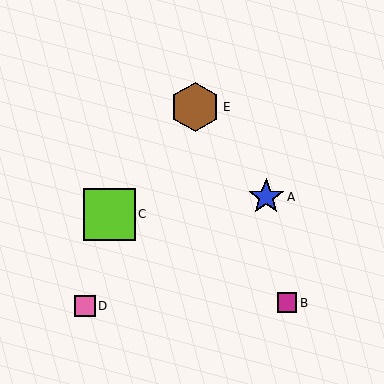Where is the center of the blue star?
The center of the blue star is at (266, 197).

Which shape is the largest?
The lime square (labeled C) is the largest.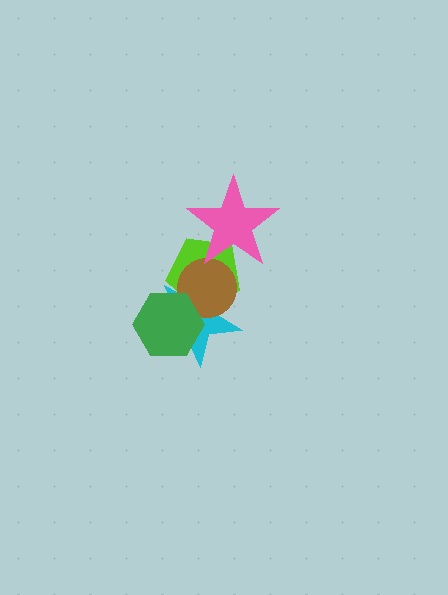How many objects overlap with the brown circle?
4 objects overlap with the brown circle.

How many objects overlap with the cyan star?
3 objects overlap with the cyan star.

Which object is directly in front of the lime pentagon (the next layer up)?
The cyan star is directly in front of the lime pentagon.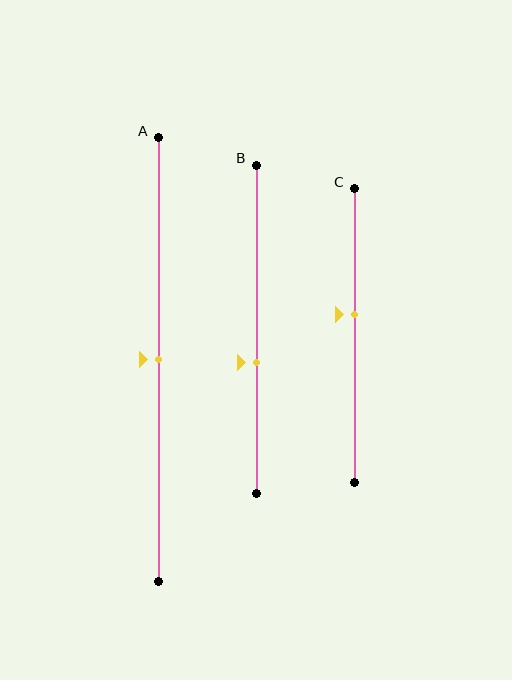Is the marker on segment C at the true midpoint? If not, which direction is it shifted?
No, the marker on segment C is shifted upward by about 7% of the segment length.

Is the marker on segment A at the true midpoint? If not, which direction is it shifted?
Yes, the marker on segment A is at the true midpoint.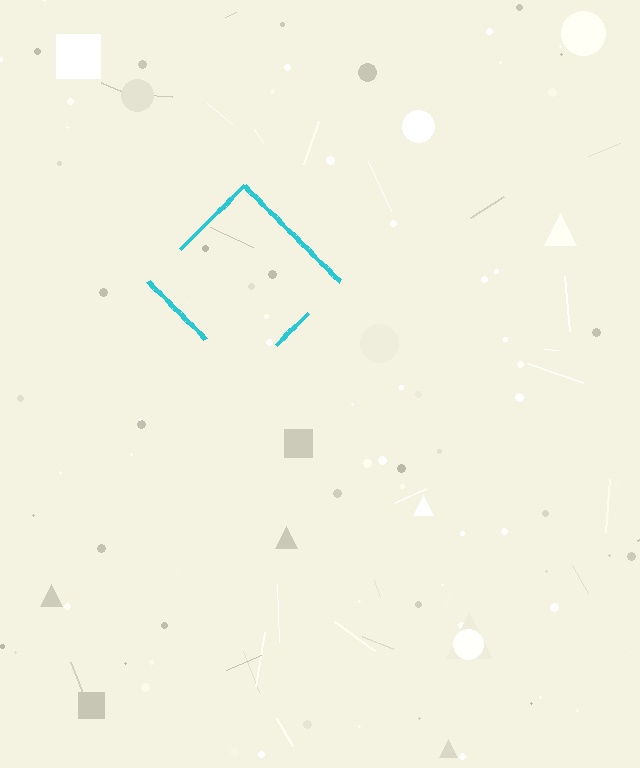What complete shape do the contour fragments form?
The contour fragments form a diamond.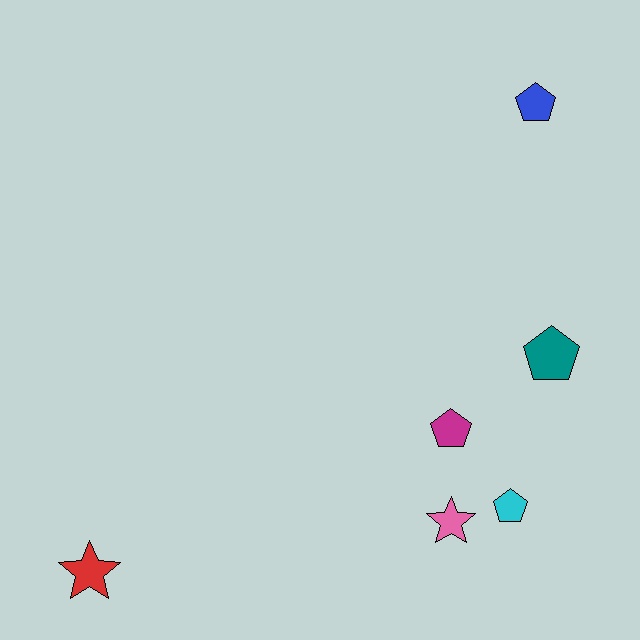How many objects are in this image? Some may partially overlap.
There are 6 objects.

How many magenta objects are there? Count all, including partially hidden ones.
There is 1 magenta object.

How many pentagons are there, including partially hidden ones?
There are 4 pentagons.